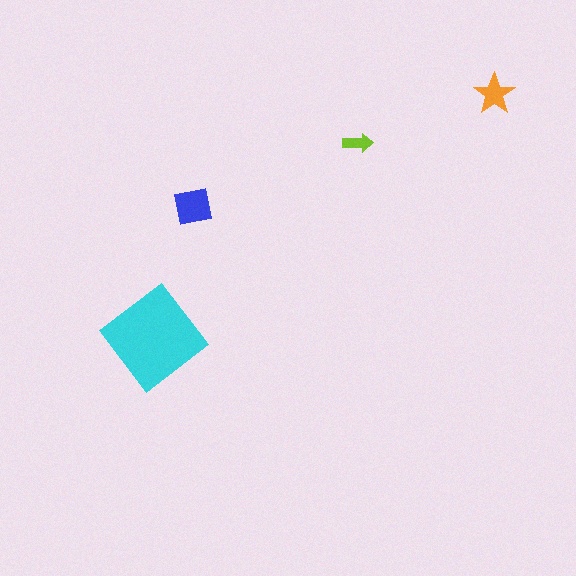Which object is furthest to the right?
The orange star is rightmost.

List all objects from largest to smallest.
The cyan diamond, the blue square, the orange star, the lime arrow.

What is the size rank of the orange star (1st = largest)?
3rd.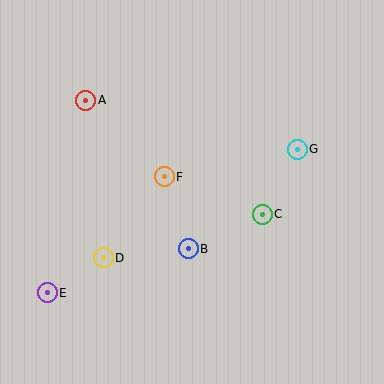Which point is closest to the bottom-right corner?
Point C is closest to the bottom-right corner.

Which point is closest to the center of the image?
Point F at (164, 177) is closest to the center.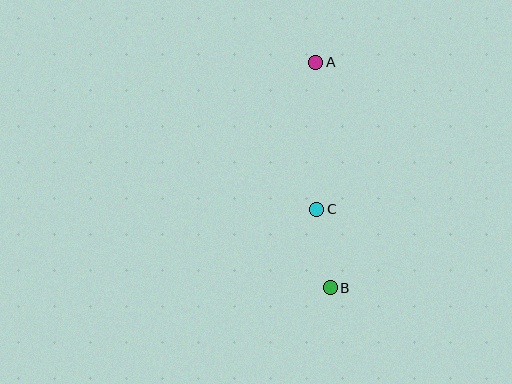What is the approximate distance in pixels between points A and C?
The distance between A and C is approximately 147 pixels.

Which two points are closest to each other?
Points B and C are closest to each other.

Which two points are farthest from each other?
Points A and B are farthest from each other.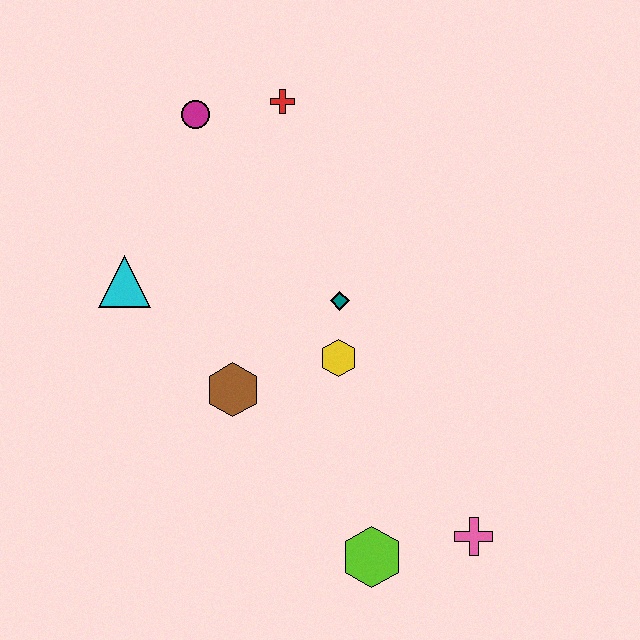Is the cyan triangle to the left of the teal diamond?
Yes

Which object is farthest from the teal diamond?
The pink cross is farthest from the teal diamond.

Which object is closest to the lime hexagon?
The pink cross is closest to the lime hexagon.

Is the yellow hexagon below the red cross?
Yes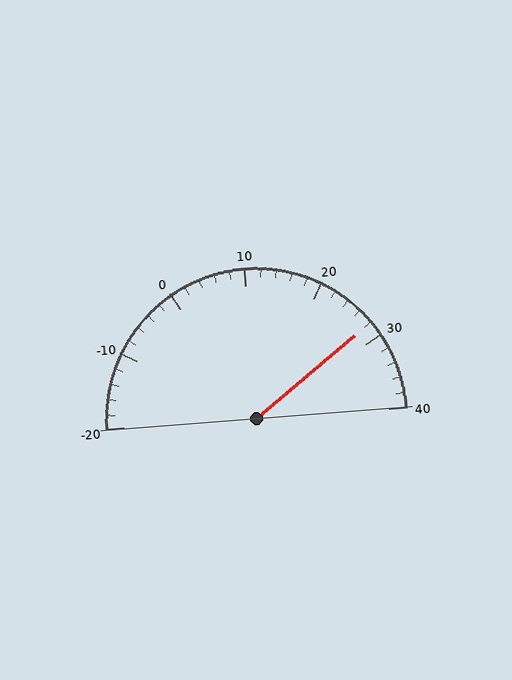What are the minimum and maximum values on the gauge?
The gauge ranges from -20 to 40.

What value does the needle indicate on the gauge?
The needle indicates approximately 28.